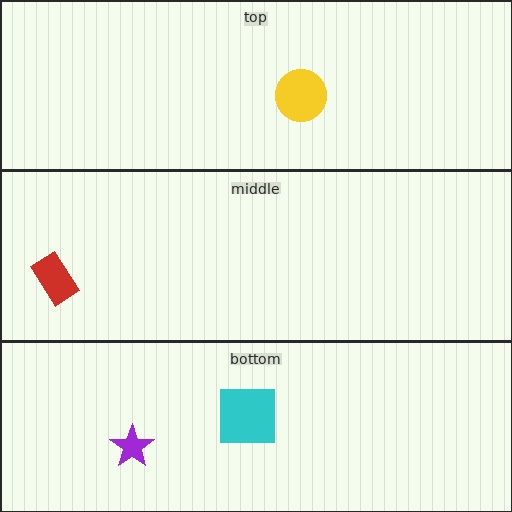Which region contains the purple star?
The bottom region.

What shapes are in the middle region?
The red rectangle.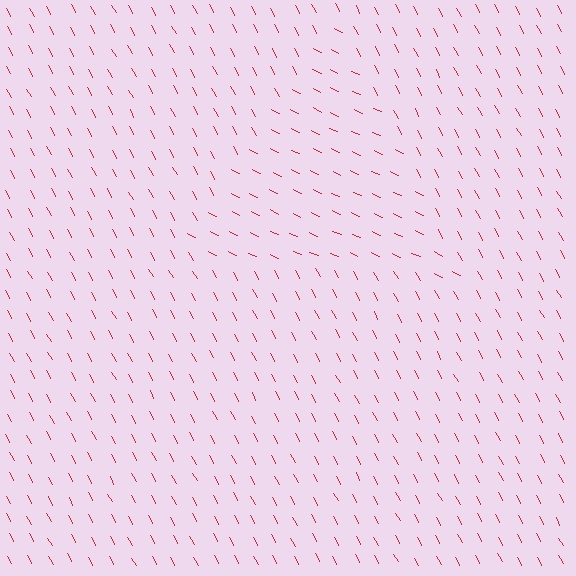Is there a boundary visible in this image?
Yes, there is a texture boundary formed by a change in line orientation.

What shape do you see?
I see a triangle.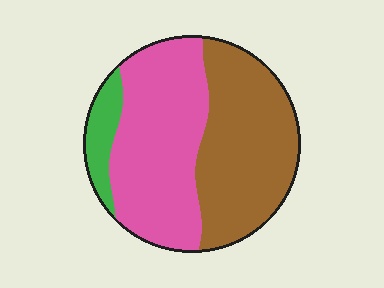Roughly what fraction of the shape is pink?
Pink covers 46% of the shape.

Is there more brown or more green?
Brown.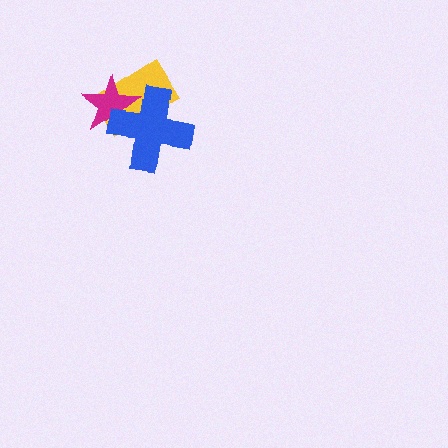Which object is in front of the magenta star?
The blue cross is in front of the magenta star.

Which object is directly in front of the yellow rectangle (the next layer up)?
The magenta star is directly in front of the yellow rectangle.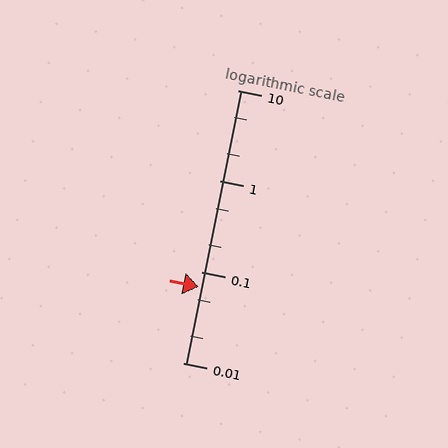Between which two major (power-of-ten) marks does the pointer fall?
The pointer is between 0.01 and 0.1.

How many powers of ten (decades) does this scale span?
The scale spans 3 decades, from 0.01 to 10.